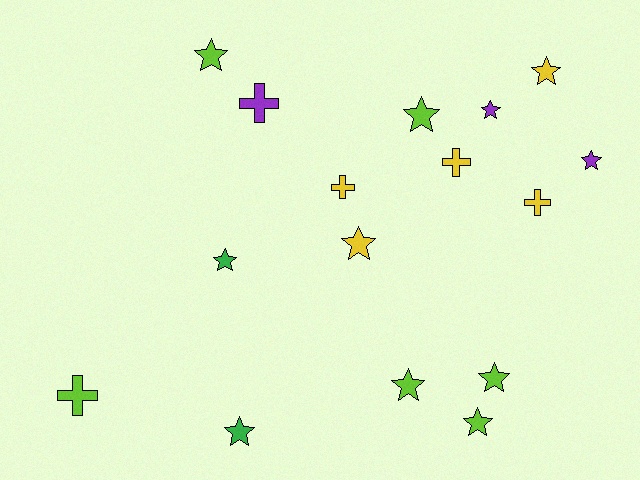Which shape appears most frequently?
Star, with 11 objects.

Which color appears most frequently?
Lime, with 6 objects.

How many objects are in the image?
There are 16 objects.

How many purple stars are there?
There are 2 purple stars.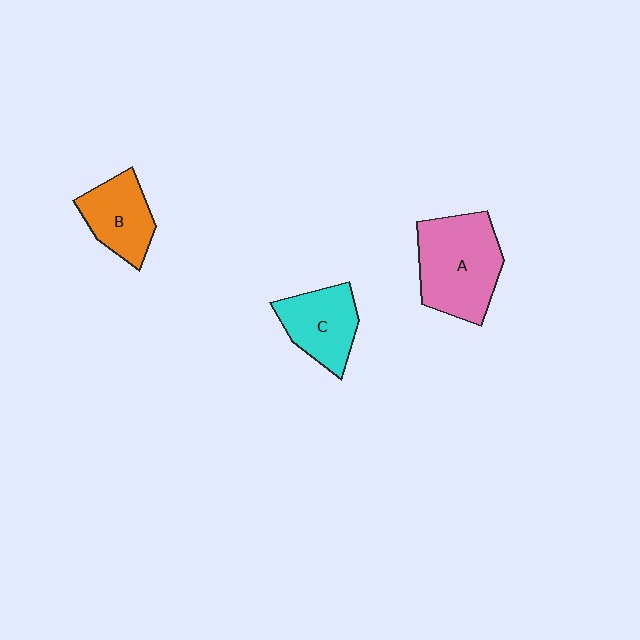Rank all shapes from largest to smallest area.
From largest to smallest: A (pink), C (cyan), B (orange).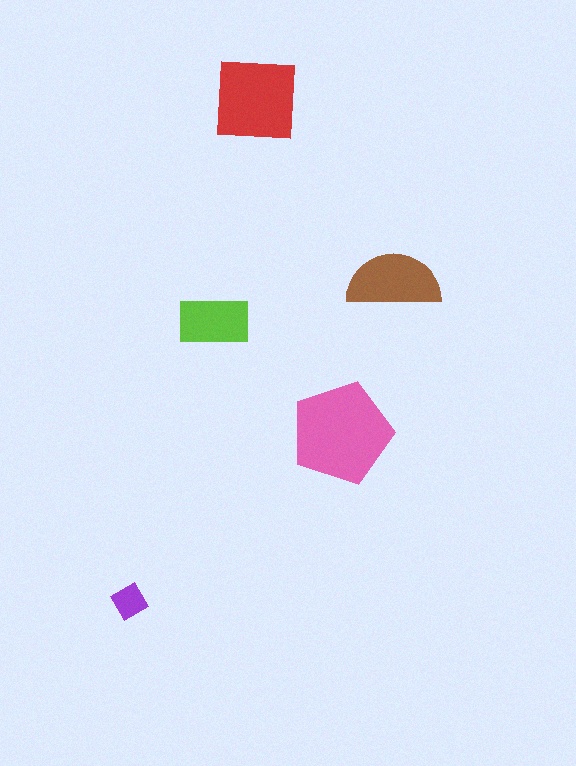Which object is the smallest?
The purple diamond.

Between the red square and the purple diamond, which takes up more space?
The red square.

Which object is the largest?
The pink pentagon.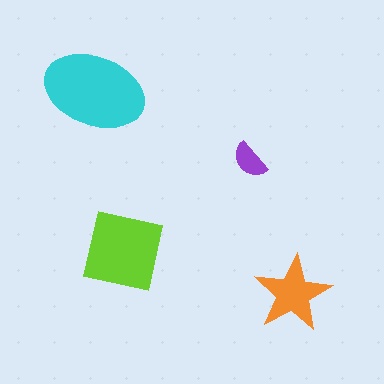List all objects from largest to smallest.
The cyan ellipse, the lime square, the orange star, the purple semicircle.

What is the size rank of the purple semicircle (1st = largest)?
4th.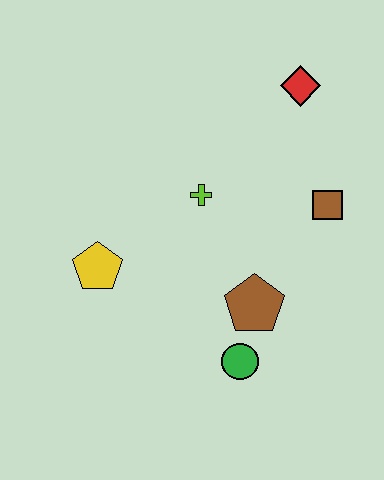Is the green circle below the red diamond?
Yes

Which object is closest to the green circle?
The brown pentagon is closest to the green circle.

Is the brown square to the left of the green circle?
No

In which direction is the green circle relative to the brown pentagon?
The green circle is below the brown pentagon.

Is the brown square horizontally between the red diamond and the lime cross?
No